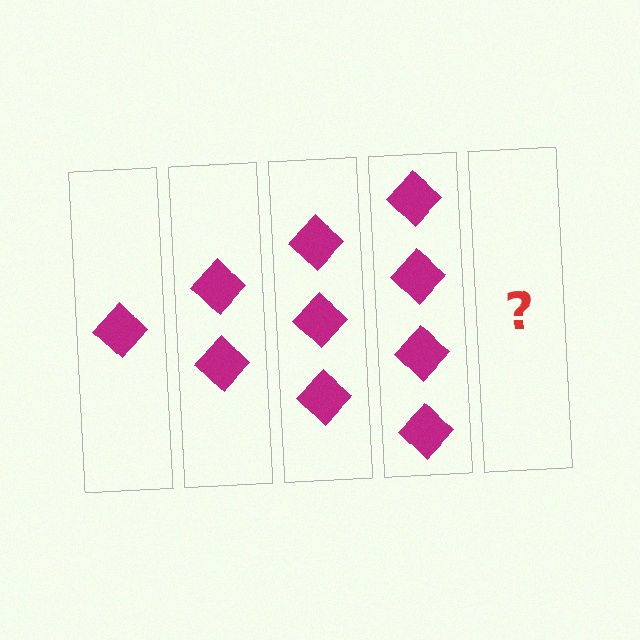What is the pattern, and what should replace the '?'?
The pattern is that each step adds one more diamond. The '?' should be 5 diamonds.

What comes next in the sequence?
The next element should be 5 diamonds.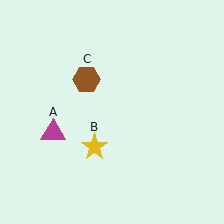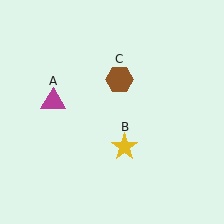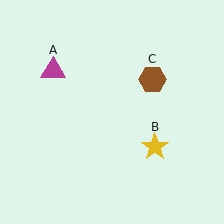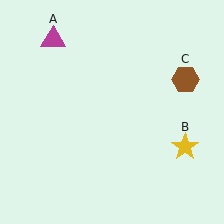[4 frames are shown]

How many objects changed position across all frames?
3 objects changed position: magenta triangle (object A), yellow star (object B), brown hexagon (object C).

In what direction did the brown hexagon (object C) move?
The brown hexagon (object C) moved right.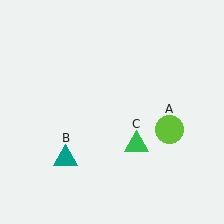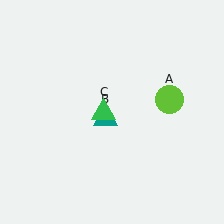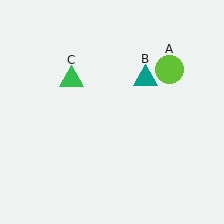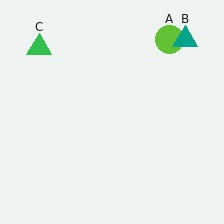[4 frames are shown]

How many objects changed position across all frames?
3 objects changed position: lime circle (object A), teal triangle (object B), green triangle (object C).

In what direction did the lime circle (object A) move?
The lime circle (object A) moved up.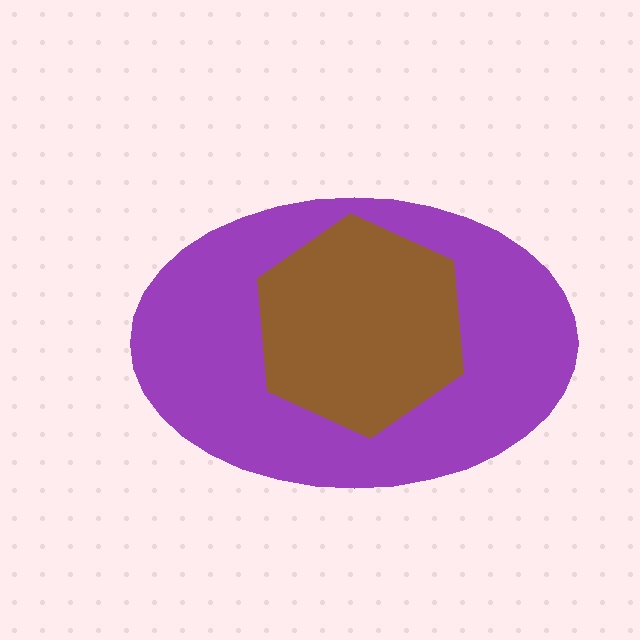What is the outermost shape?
The purple ellipse.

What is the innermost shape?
The brown hexagon.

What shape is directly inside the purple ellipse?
The brown hexagon.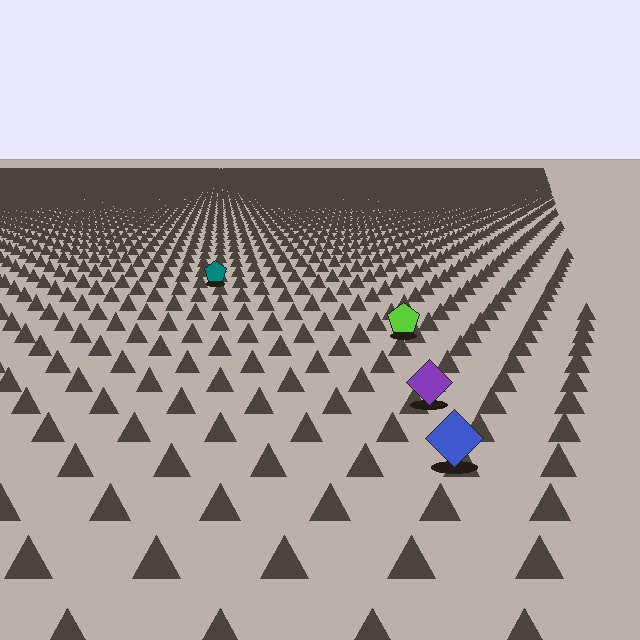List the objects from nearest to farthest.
From nearest to farthest: the blue diamond, the purple diamond, the lime pentagon, the teal pentagon.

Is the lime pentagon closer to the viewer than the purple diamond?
No. The purple diamond is closer — you can tell from the texture gradient: the ground texture is coarser near it.